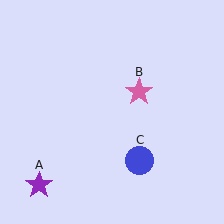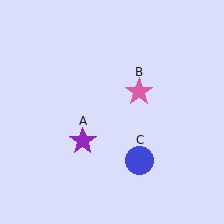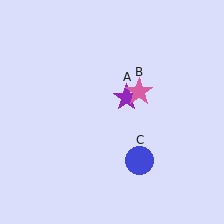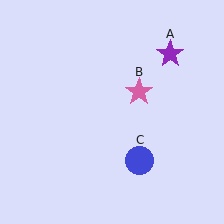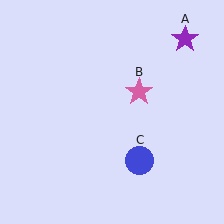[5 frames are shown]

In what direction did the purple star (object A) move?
The purple star (object A) moved up and to the right.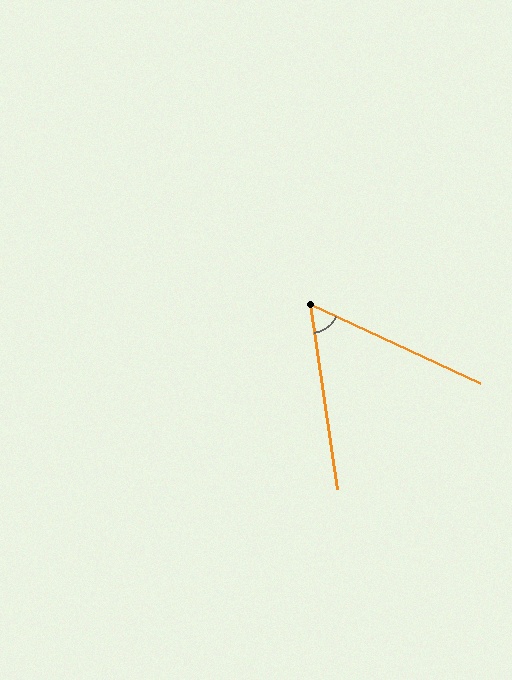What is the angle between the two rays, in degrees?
Approximately 57 degrees.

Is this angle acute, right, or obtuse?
It is acute.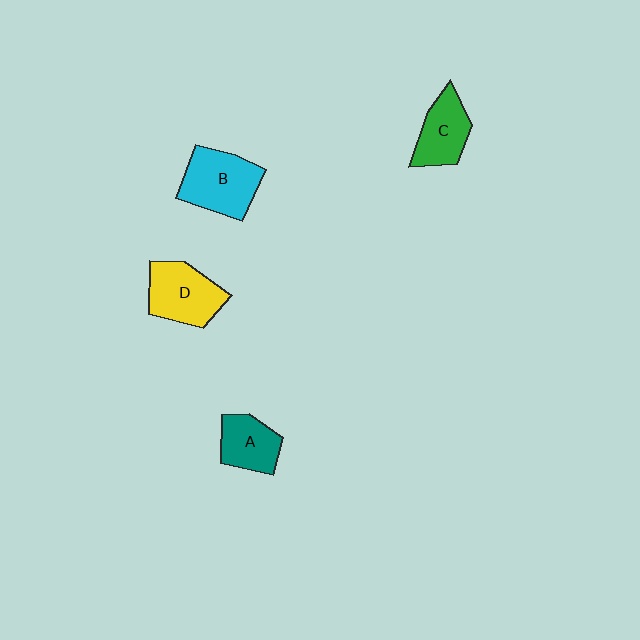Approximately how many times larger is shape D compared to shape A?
Approximately 1.3 times.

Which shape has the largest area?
Shape B (cyan).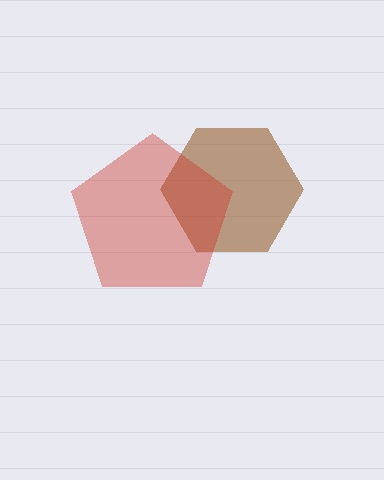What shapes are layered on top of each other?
The layered shapes are: a brown hexagon, a red pentagon.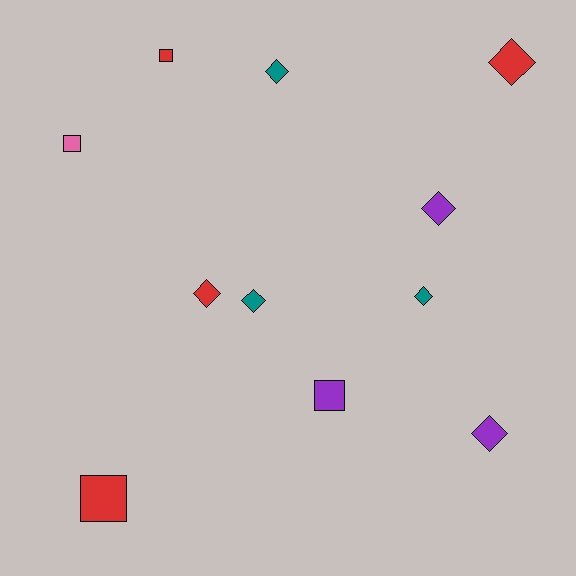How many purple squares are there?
There is 1 purple square.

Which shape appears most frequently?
Diamond, with 7 objects.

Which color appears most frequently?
Red, with 4 objects.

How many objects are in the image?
There are 11 objects.